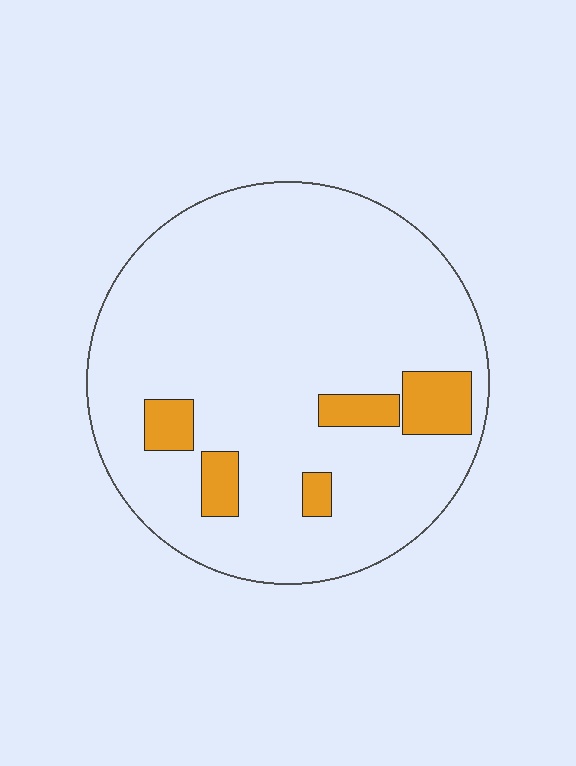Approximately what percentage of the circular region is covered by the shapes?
Approximately 10%.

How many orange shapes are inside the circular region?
5.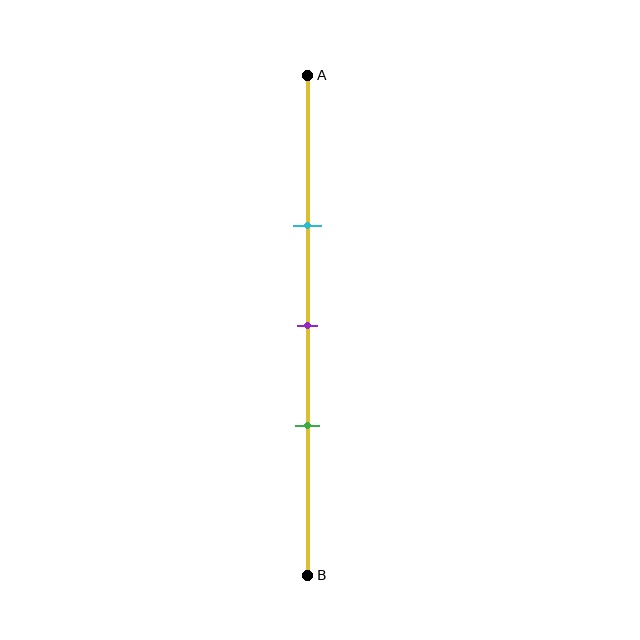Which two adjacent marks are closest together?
The purple and green marks are the closest adjacent pair.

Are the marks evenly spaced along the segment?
Yes, the marks are approximately evenly spaced.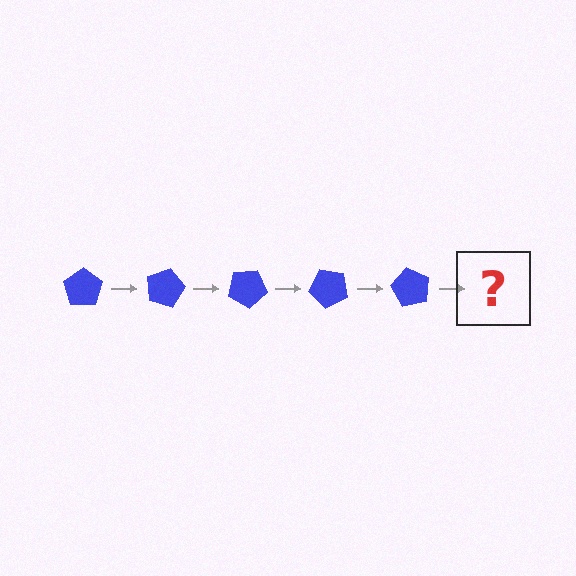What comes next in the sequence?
The next element should be a blue pentagon rotated 75 degrees.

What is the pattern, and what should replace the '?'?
The pattern is that the pentagon rotates 15 degrees each step. The '?' should be a blue pentagon rotated 75 degrees.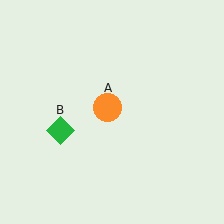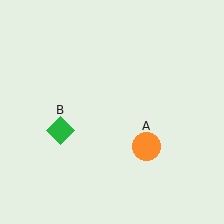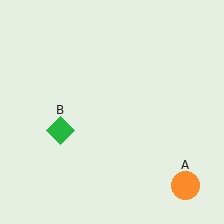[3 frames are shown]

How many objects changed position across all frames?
1 object changed position: orange circle (object A).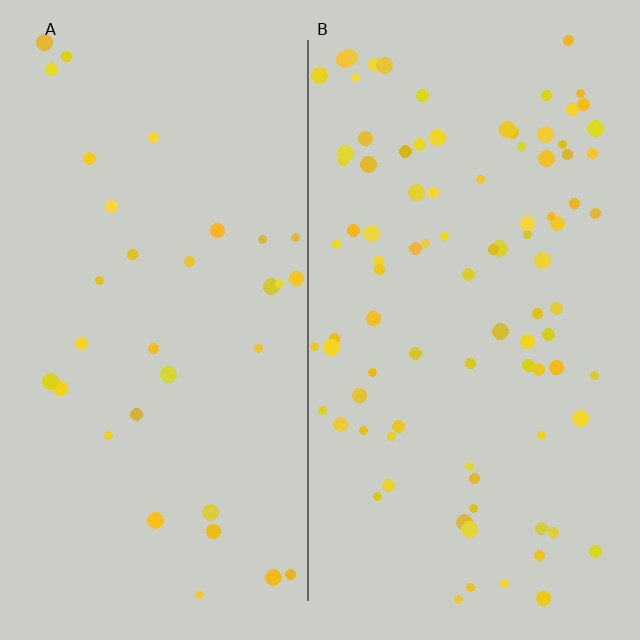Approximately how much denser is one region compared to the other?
Approximately 2.8× — region B over region A.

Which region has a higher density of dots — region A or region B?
B (the right).